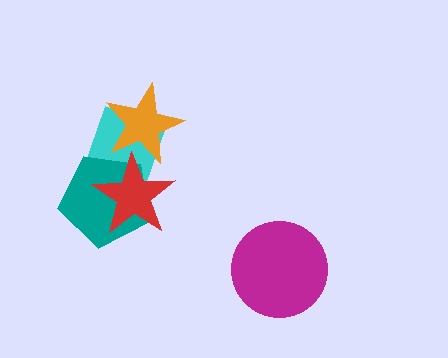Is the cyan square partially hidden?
Yes, it is partially covered by another shape.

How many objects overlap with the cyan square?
3 objects overlap with the cyan square.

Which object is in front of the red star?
The orange star is in front of the red star.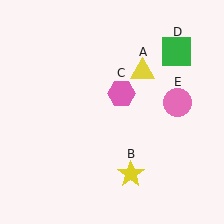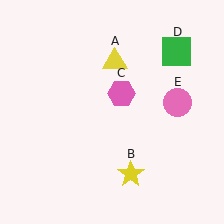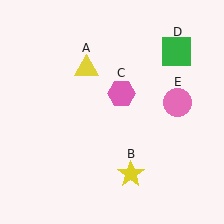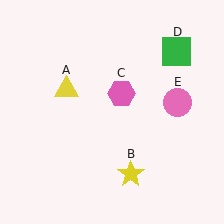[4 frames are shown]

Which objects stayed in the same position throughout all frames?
Yellow star (object B) and pink hexagon (object C) and green square (object D) and pink circle (object E) remained stationary.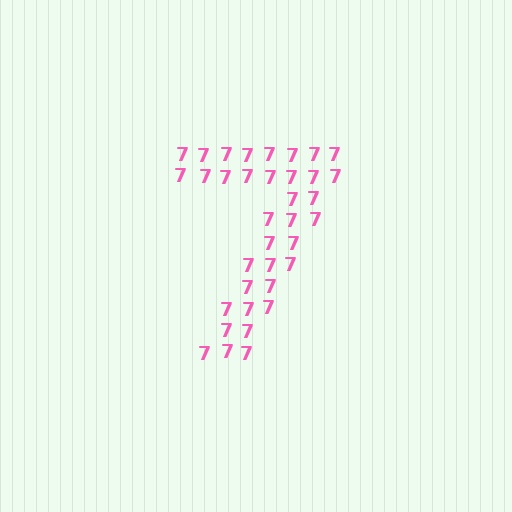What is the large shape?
The large shape is the digit 7.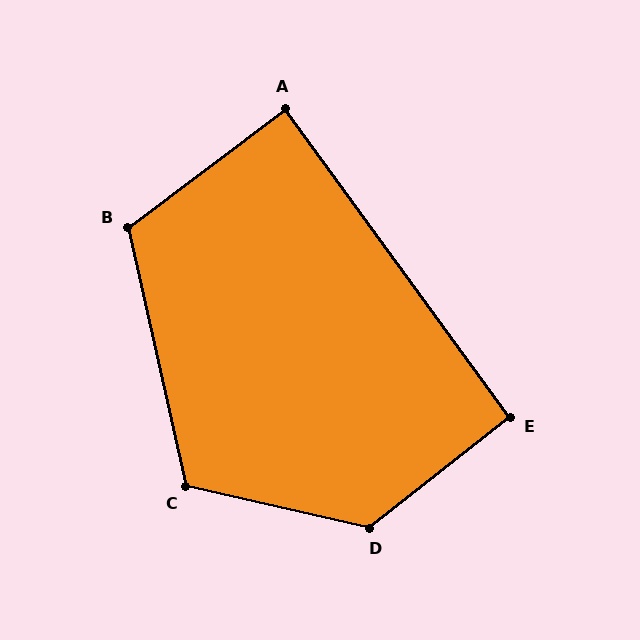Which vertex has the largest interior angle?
D, at approximately 129 degrees.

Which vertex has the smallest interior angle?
A, at approximately 89 degrees.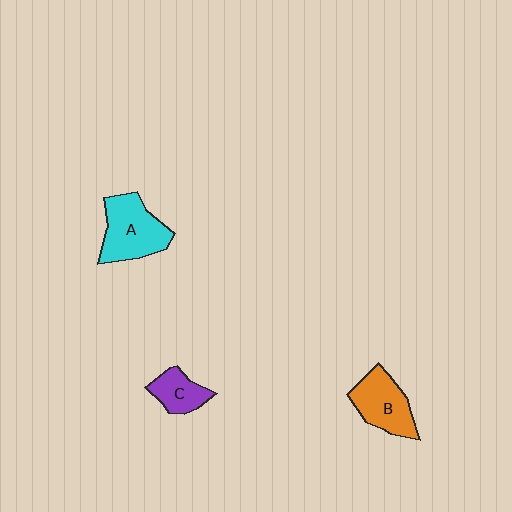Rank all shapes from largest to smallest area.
From largest to smallest: A (cyan), B (orange), C (purple).